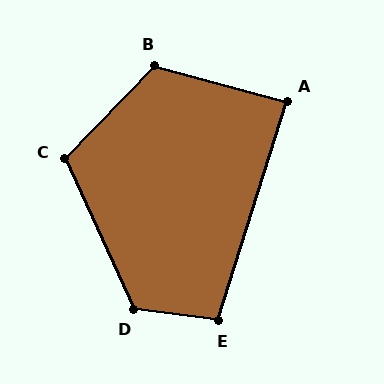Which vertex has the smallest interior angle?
A, at approximately 87 degrees.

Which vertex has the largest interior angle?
D, at approximately 122 degrees.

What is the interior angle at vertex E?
Approximately 100 degrees (obtuse).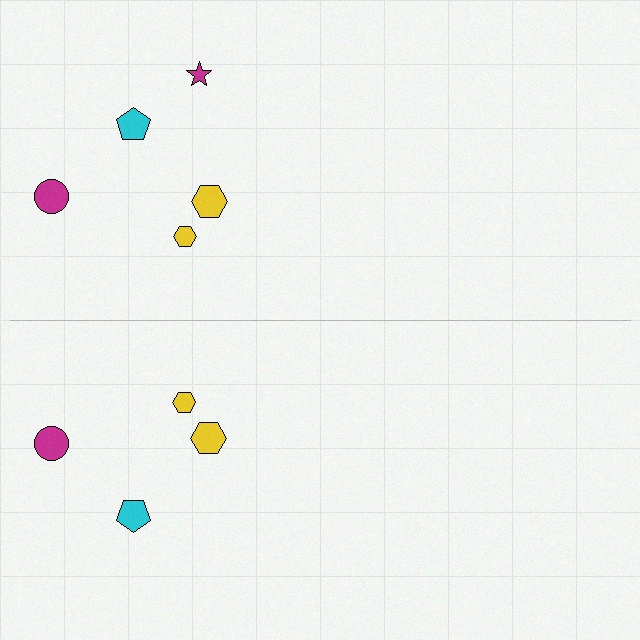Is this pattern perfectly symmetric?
No, the pattern is not perfectly symmetric. A magenta star is missing from the bottom side.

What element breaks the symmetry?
A magenta star is missing from the bottom side.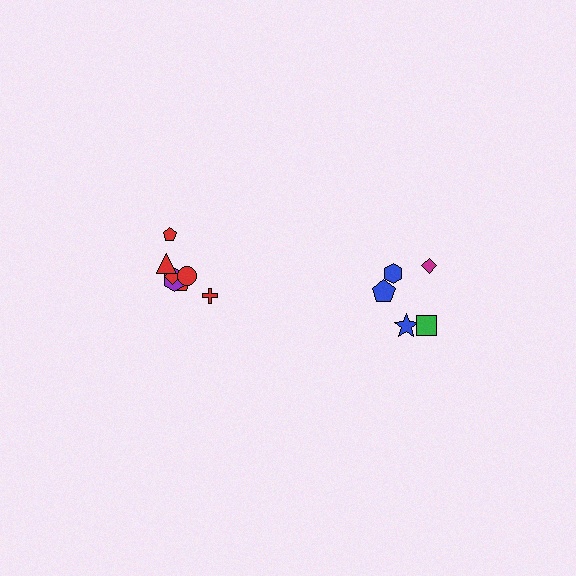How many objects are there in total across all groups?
There are 12 objects.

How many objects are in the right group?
There are 5 objects.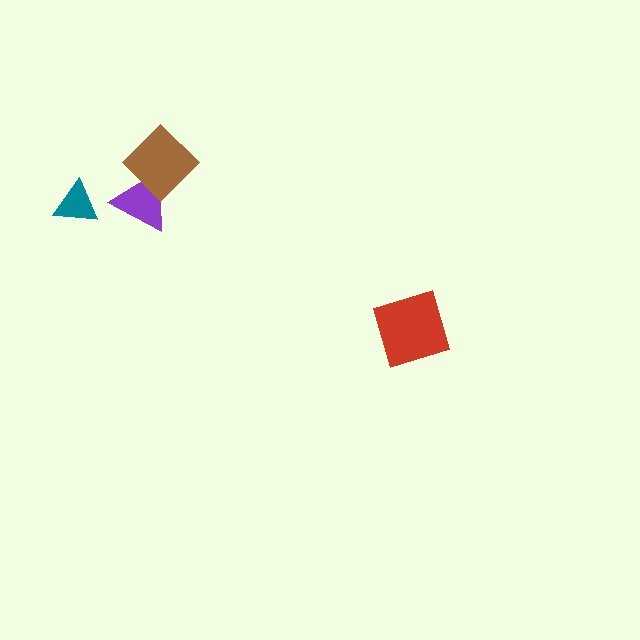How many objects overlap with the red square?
0 objects overlap with the red square.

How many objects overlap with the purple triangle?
1 object overlaps with the purple triangle.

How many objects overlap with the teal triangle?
0 objects overlap with the teal triangle.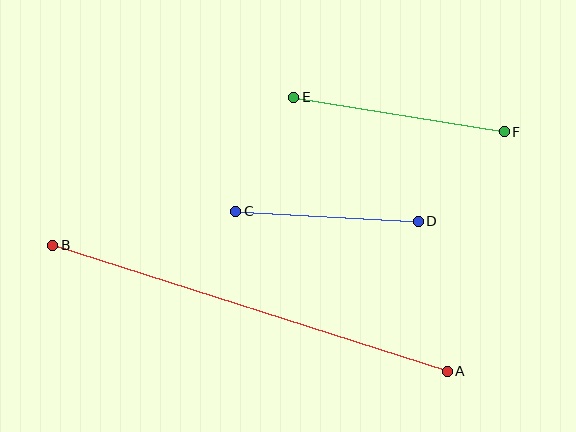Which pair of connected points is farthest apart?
Points A and B are farthest apart.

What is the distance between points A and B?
The distance is approximately 414 pixels.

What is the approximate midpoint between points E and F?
The midpoint is at approximately (399, 115) pixels.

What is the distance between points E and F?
The distance is approximately 213 pixels.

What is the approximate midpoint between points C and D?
The midpoint is at approximately (327, 216) pixels.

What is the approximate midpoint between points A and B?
The midpoint is at approximately (250, 308) pixels.